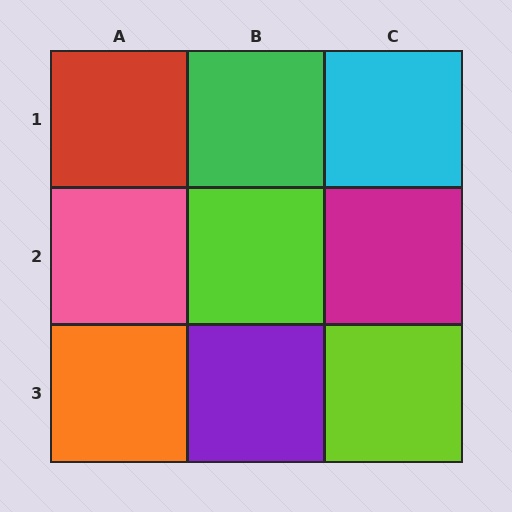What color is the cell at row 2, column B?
Lime.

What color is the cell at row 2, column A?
Pink.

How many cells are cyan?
1 cell is cyan.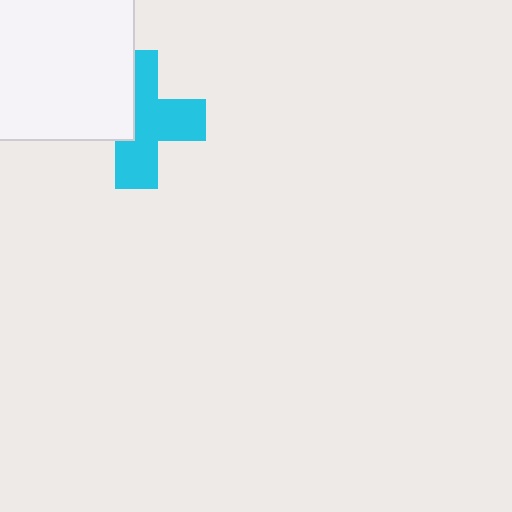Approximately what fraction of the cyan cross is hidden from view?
Roughly 39% of the cyan cross is hidden behind the white square.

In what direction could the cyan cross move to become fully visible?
The cyan cross could move right. That would shift it out from behind the white square entirely.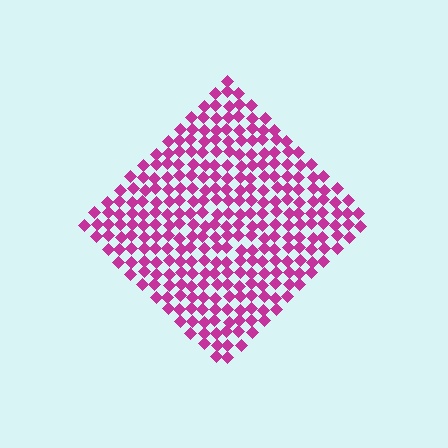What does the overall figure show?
The overall figure shows a diamond.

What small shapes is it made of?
It is made of small diamonds.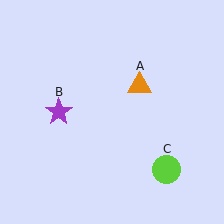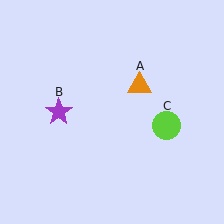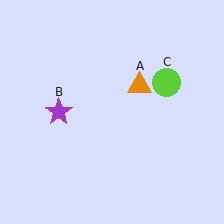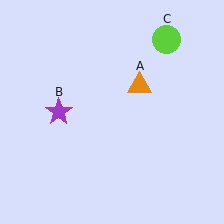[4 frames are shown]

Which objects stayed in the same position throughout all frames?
Orange triangle (object A) and purple star (object B) remained stationary.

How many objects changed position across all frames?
1 object changed position: lime circle (object C).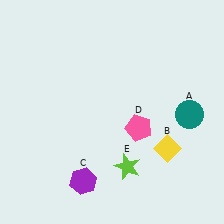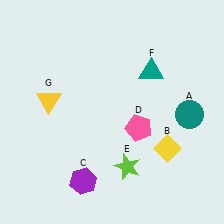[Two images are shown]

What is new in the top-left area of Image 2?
A yellow triangle (G) was added in the top-left area of Image 2.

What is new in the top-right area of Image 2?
A teal triangle (F) was added in the top-right area of Image 2.